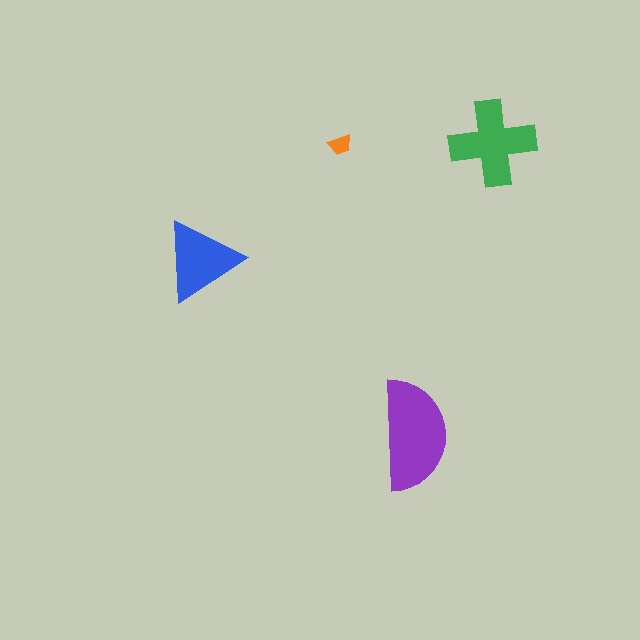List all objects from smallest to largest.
The orange trapezoid, the blue triangle, the green cross, the purple semicircle.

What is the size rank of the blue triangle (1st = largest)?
3rd.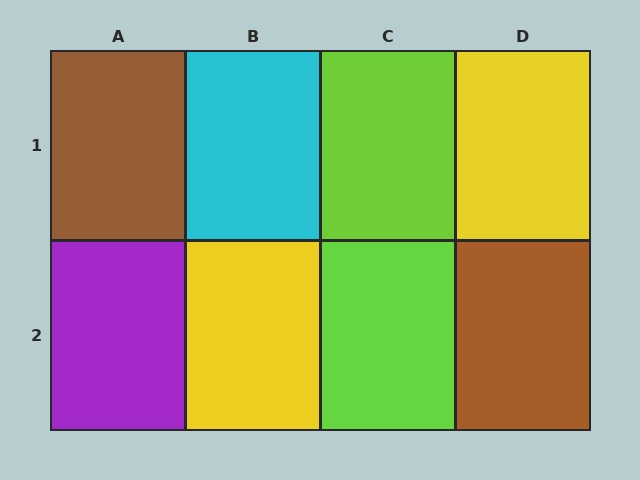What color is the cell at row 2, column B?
Yellow.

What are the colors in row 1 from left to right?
Brown, cyan, lime, yellow.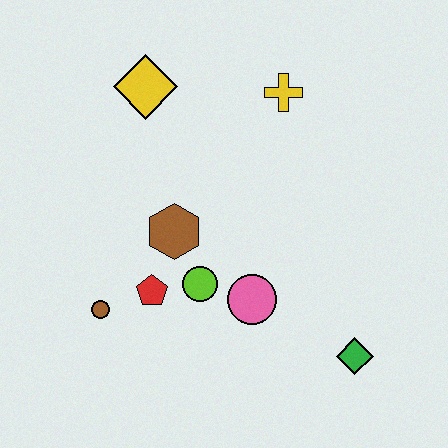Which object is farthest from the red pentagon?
The yellow cross is farthest from the red pentagon.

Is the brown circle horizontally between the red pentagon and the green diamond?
No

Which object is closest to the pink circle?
The lime circle is closest to the pink circle.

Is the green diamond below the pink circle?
Yes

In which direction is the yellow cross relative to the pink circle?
The yellow cross is above the pink circle.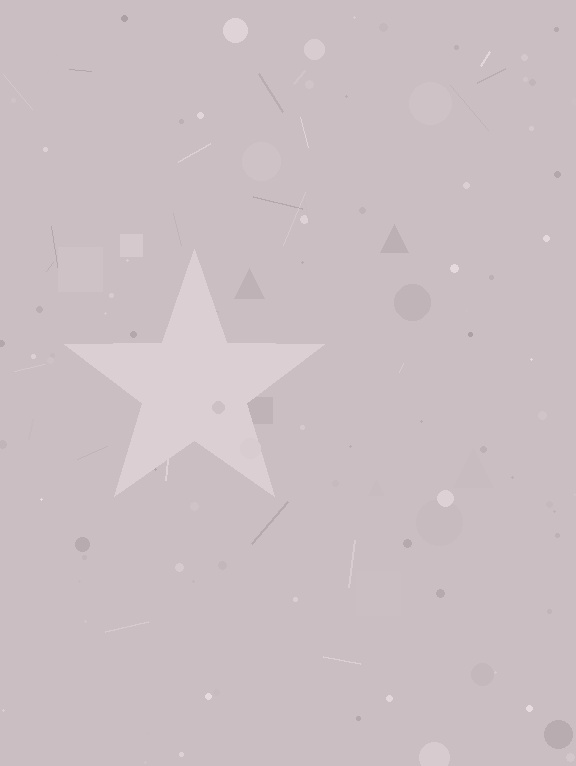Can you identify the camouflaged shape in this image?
The camouflaged shape is a star.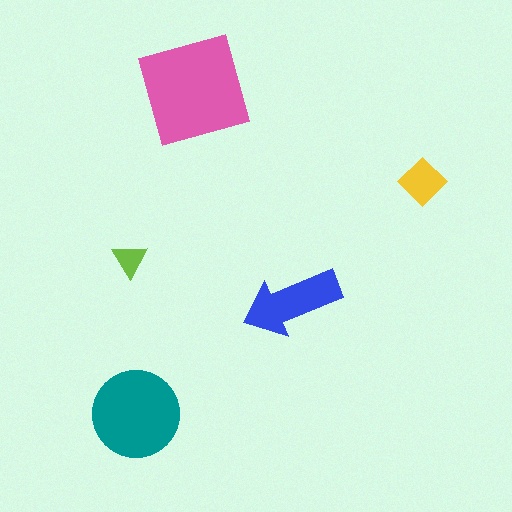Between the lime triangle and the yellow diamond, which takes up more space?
The yellow diamond.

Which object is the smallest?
The lime triangle.